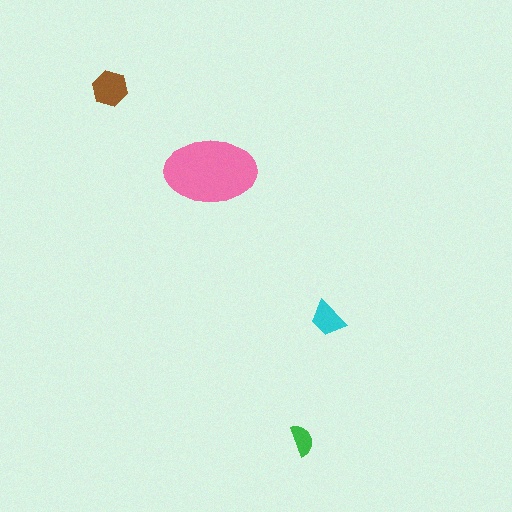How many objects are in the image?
There are 4 objects in the image.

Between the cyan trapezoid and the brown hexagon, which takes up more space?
The brown hexagon.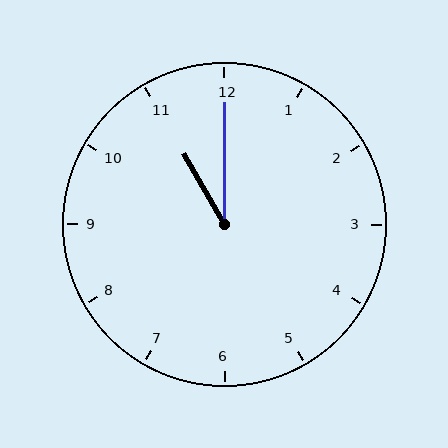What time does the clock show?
11:00.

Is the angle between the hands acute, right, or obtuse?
It is acute.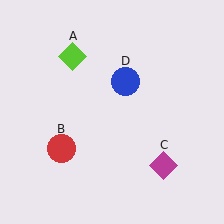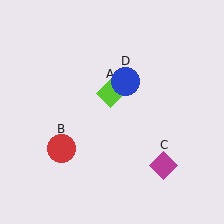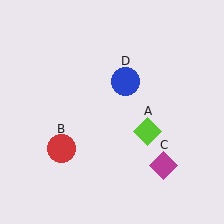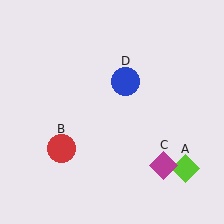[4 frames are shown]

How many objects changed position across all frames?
1 object changed position: lime diamond (object A).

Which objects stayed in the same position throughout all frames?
Red circle (object B) and magenta diamond (object C) and blue circle (object D) remained stationary.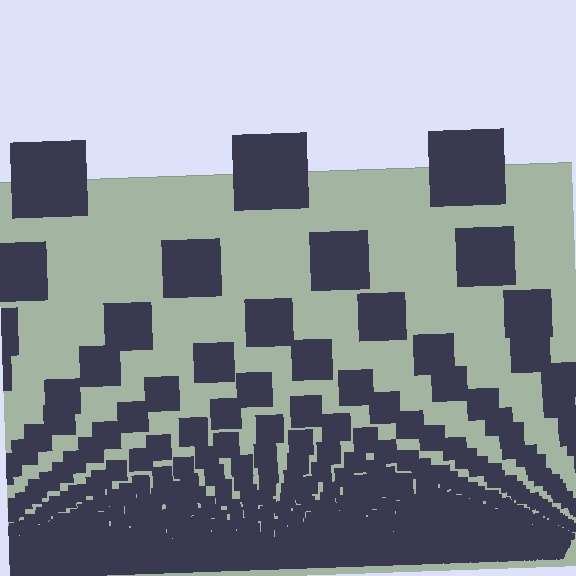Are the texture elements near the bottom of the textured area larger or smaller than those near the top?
Smaller. The gradient is inverted — elements near the bottom are smaller and denser.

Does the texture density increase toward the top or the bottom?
Density increases toward the bottom.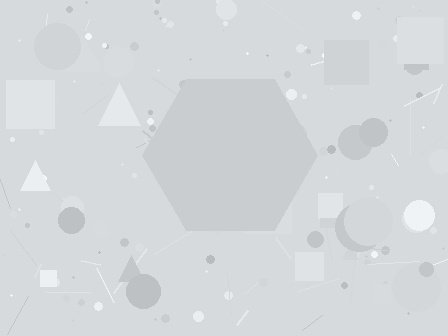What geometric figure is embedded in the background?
A hexagon is embedded in the background.